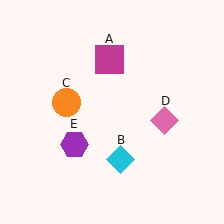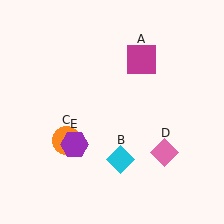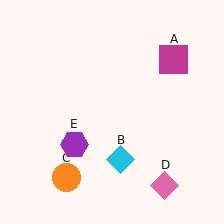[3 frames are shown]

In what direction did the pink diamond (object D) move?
The pink diamond (object D) moved down.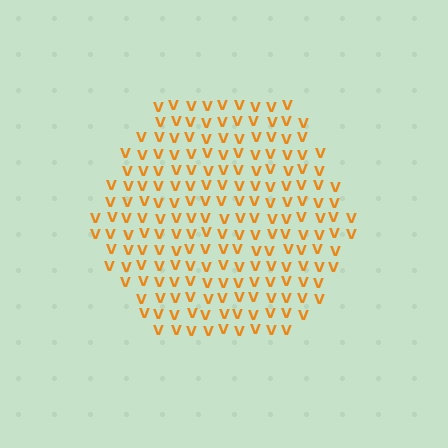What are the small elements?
The small elements are letter V's.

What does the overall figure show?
The overall figure shows a hexagon.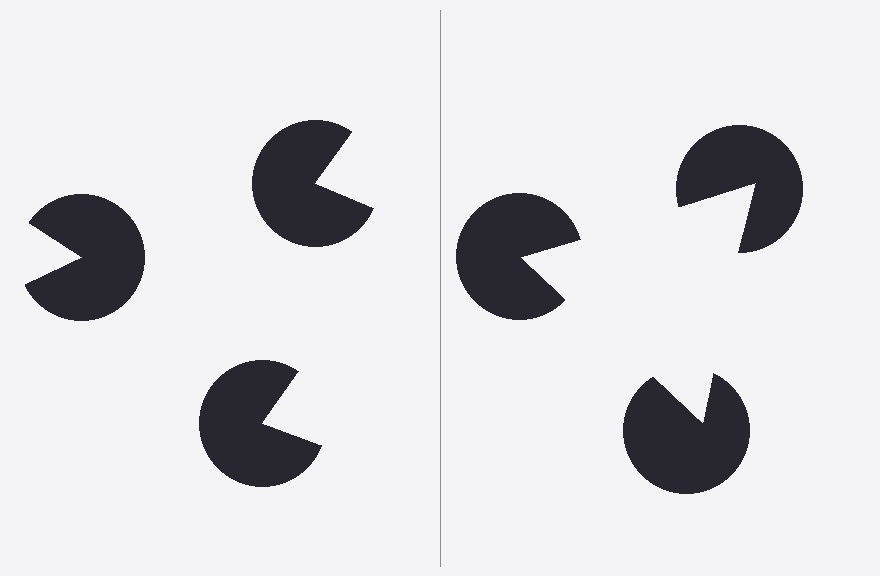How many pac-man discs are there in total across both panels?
6 — 3 on each side.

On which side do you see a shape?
An illusory triangle appears on the right side. On the left side the wedge cuts are rotated, so no coherent shape forms.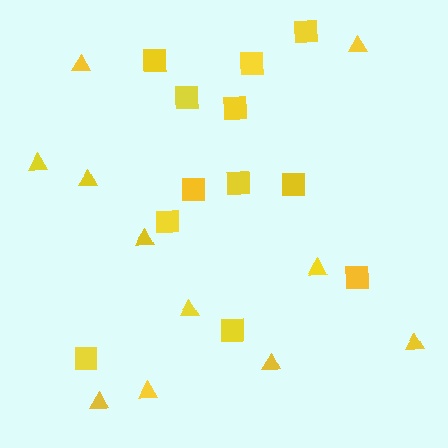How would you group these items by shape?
There are 2 groups: one group of triangles (11) and one group of squares (12).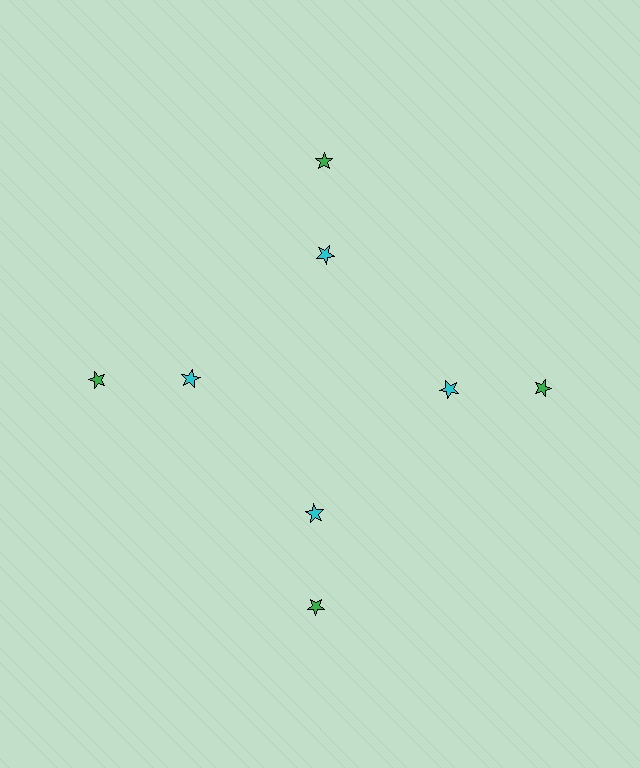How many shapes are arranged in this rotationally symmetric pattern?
There are 8 shapes, arranged in 4 groups of 2.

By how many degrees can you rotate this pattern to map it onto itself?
The pattern maps onto itself every 90 degrees of rotation.